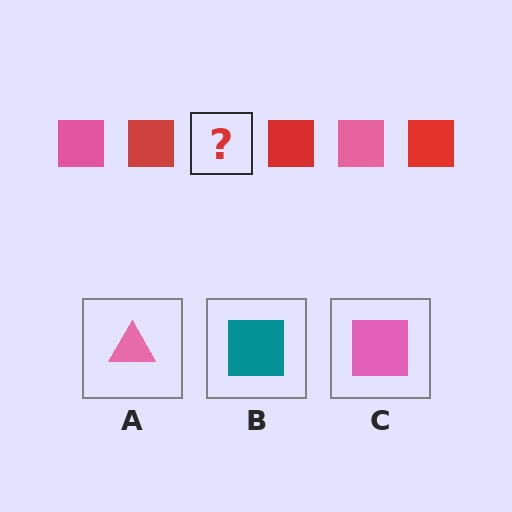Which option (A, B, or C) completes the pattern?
C.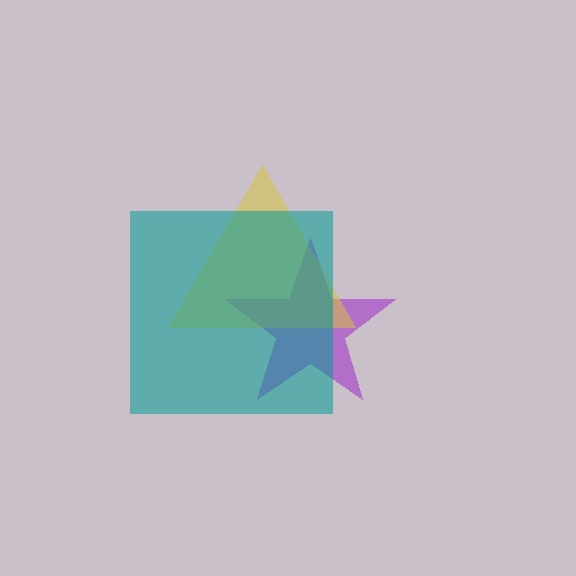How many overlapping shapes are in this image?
There are 3 overlapping shapes in the image.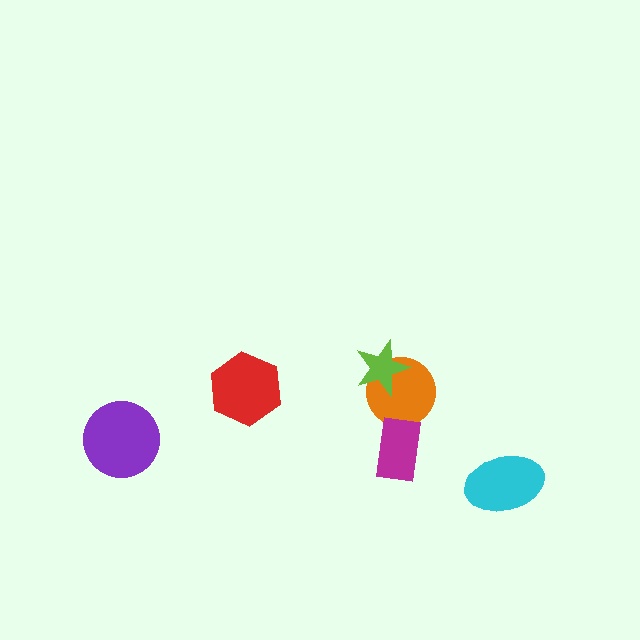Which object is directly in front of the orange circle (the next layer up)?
The lime star is directly in front of the orange circle.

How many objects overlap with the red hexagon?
0 objects overlap with the red hexagon.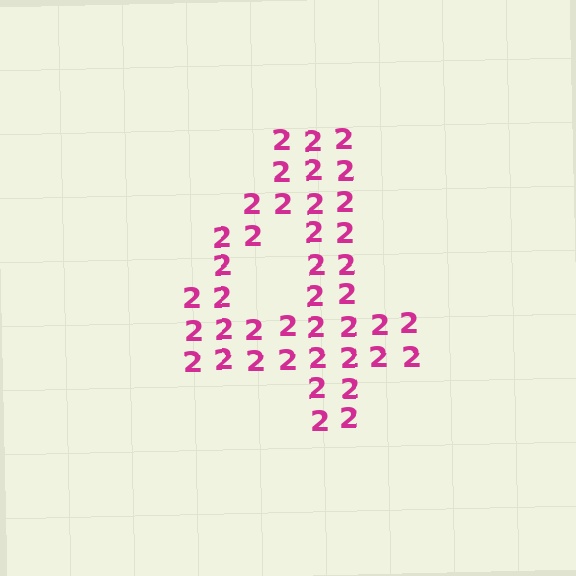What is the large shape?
The large shape is the digit 4.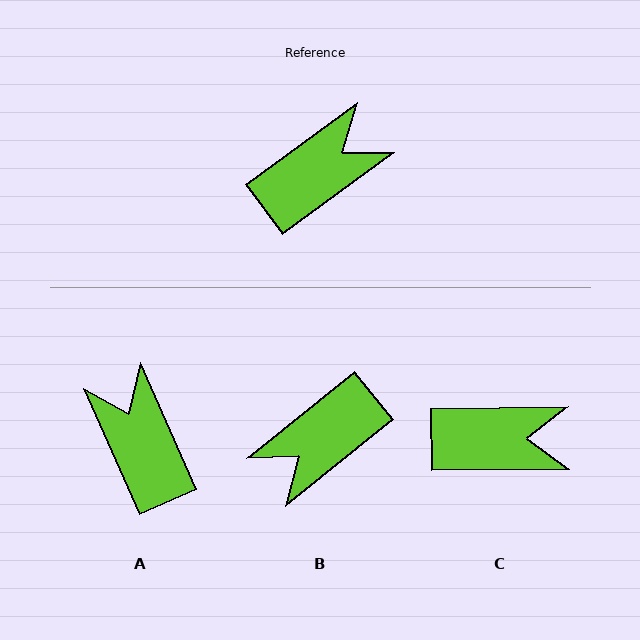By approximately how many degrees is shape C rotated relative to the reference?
Approximately 36 degrees clockwise.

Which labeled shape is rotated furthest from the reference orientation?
B, about 177 degrees away.